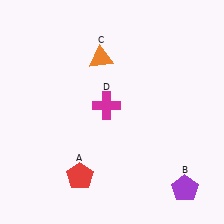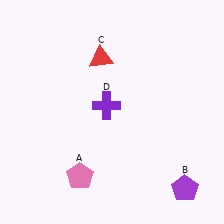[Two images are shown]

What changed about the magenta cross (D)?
In Image 1, D is magenta. In Image 2, it changed to purple.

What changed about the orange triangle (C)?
In Image 1, C is orange. In Image 2, it changed to red.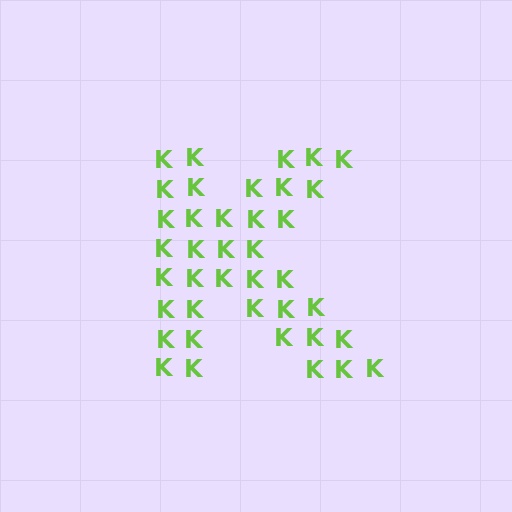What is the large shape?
The large shape is the letter K.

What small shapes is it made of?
It is made of small letter K's.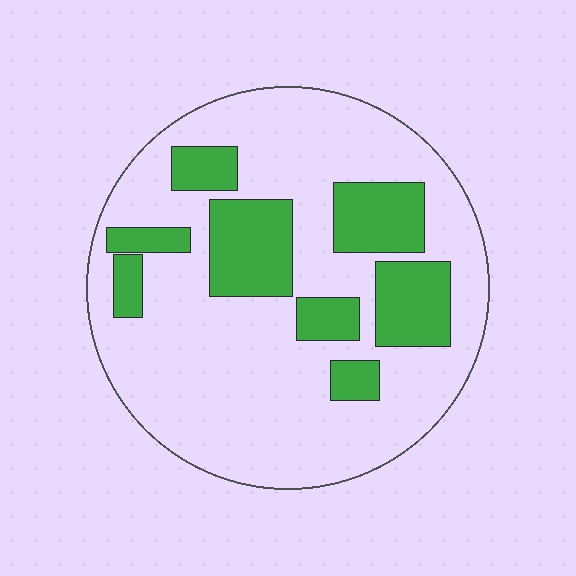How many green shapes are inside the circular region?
8.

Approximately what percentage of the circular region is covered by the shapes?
Approximately 25%.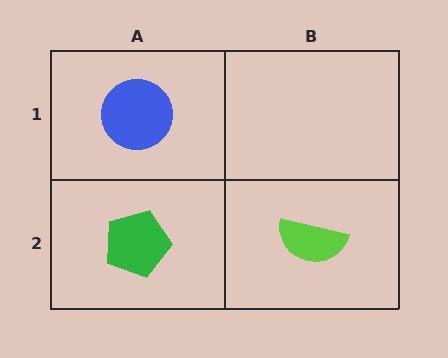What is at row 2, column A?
A green pentagon.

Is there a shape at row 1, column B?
No, that cell is empty.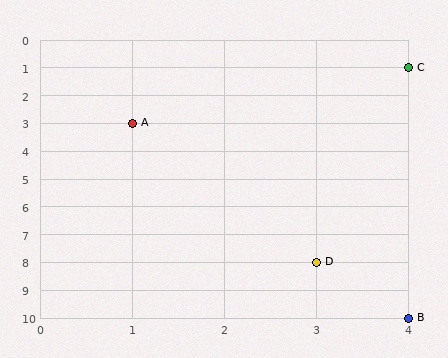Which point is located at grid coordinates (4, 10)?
Point B is at (4, 10).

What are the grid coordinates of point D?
Point D is at grid coordinates (3, 8).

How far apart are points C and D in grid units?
Points C and D are 1 column and 7 rows apart (about 7.1 grid units diagonally).